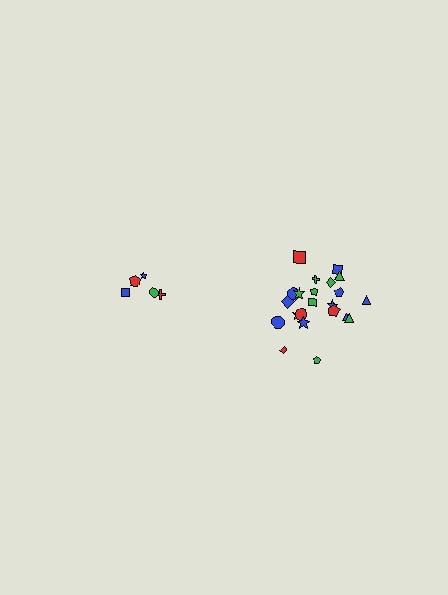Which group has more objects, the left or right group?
The right group.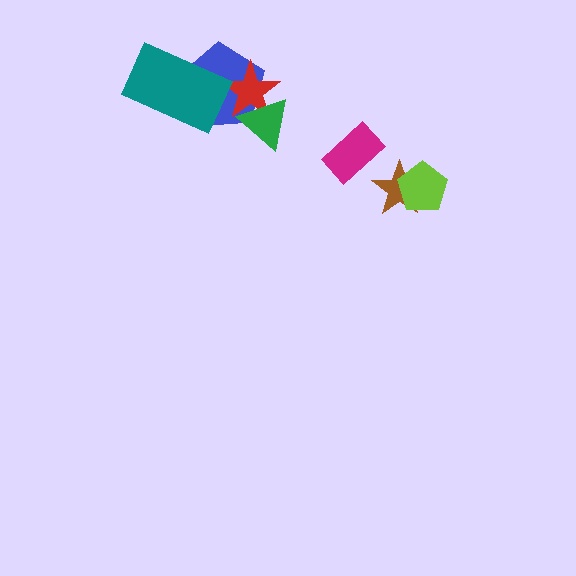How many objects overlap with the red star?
2 objects overlap with the red star.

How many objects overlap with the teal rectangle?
1 object overlaps with the teal rectangle.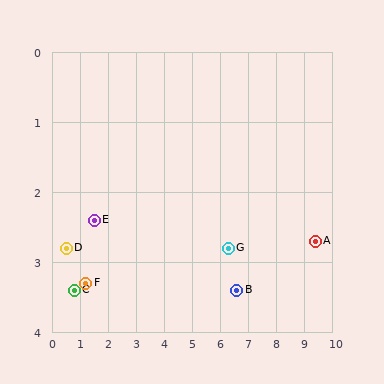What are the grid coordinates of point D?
Point D is at approximately (0.5, 2.8).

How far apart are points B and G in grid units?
Points B and G are about 0.7 grid units apart.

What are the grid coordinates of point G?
Point G is at approximately (6.3, 2.8).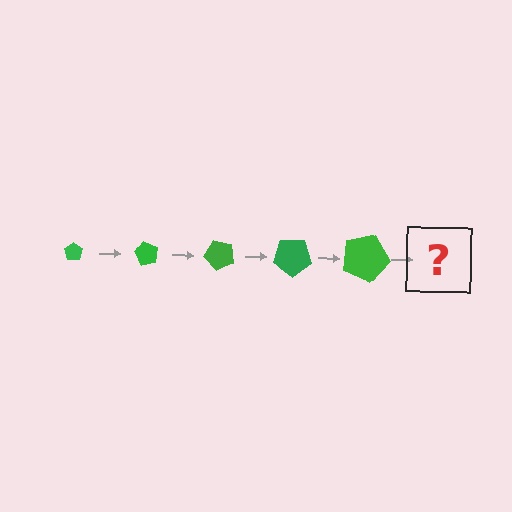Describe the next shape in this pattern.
It should be a pentagon, larger than the previous one and rotated 300 degrees from the start.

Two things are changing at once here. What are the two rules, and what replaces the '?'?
The two rules are that the pentagon grows larger each step and it rotates 60 degrees each step. The '?' should be a pentagon, larger than the previous one and rotated 300 degrees from the start.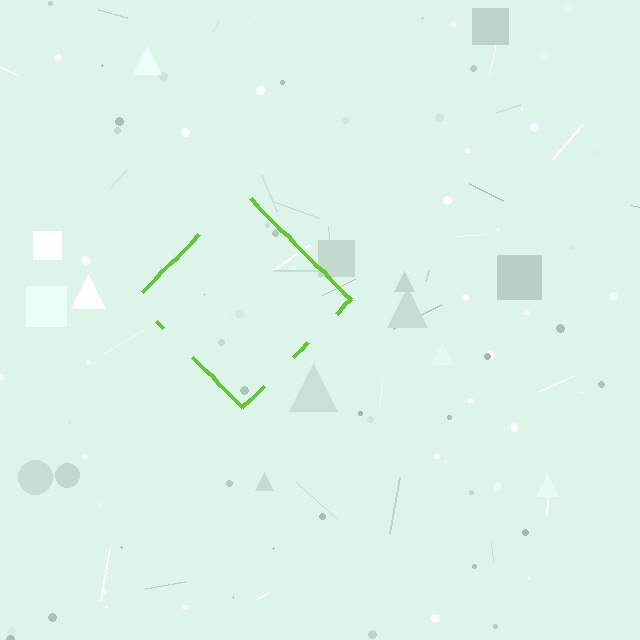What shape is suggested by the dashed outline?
The dashed outline suggests a diamond.